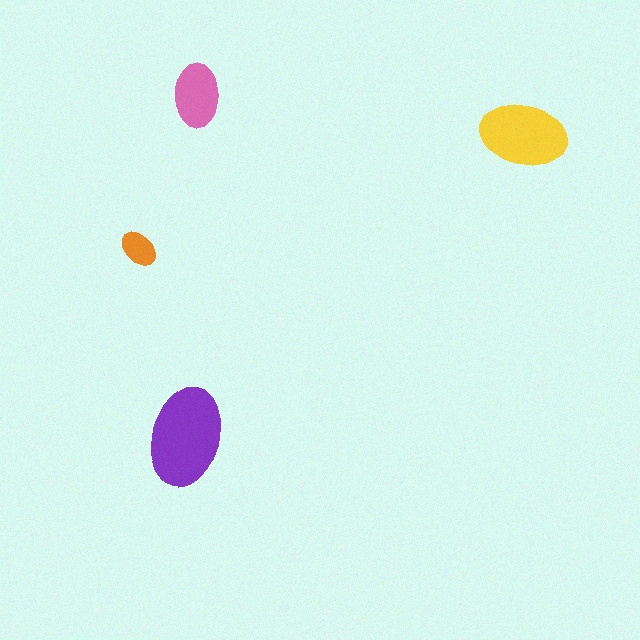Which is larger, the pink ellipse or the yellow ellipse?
The yellow one.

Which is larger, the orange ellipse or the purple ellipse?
The purple one.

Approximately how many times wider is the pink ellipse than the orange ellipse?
About 1.5 times wider.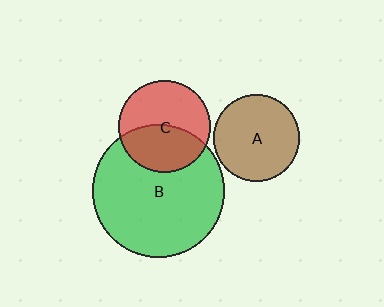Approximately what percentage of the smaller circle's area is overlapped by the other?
Approximately 45%.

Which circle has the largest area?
Circle B (green).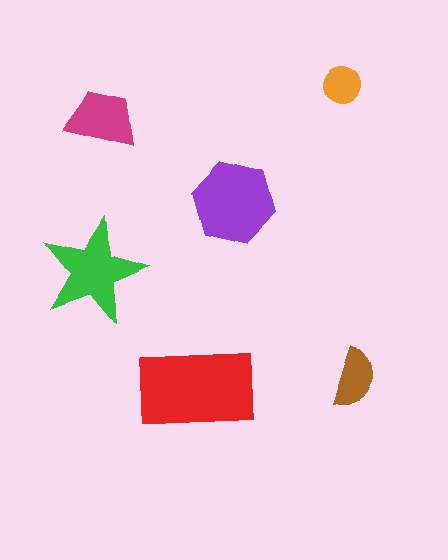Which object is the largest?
The red rectangle.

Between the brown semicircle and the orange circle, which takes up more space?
The brown semicircle.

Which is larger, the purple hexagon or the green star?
The purple hexagon.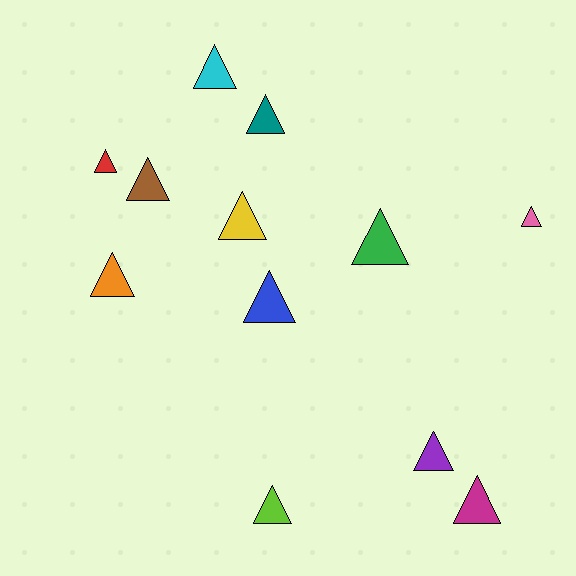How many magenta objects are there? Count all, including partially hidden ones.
There is 1 magenta object.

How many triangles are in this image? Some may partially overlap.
There are 12 triangles.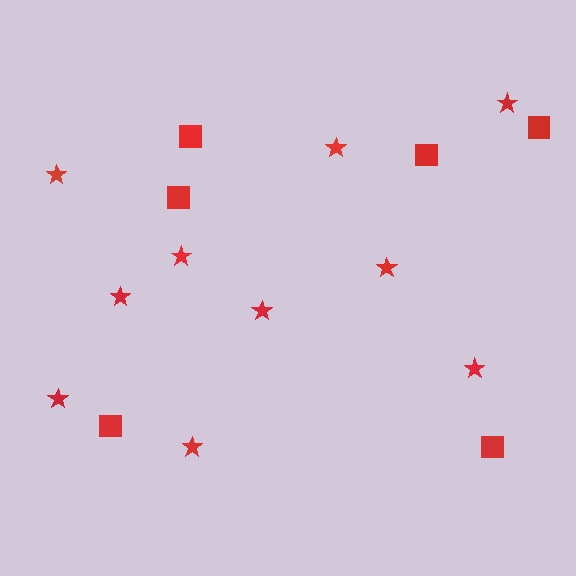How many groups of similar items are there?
There are 2 groups: one group of squares (6) and one group of stars (10).